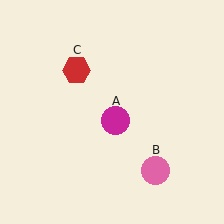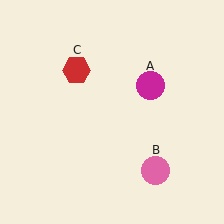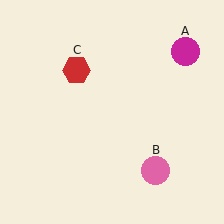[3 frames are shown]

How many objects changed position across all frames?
1 object changed position: magenta circle (object A).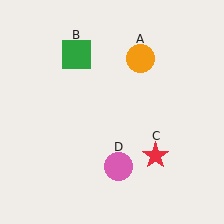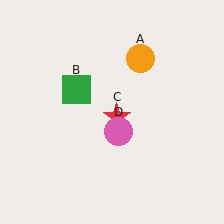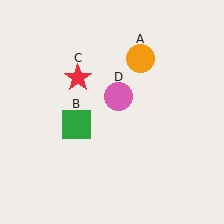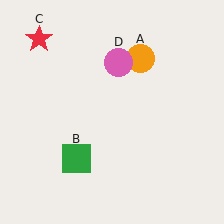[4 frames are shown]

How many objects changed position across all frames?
3 objects changed position: green square (object B), red star (object C), pink circle (object D).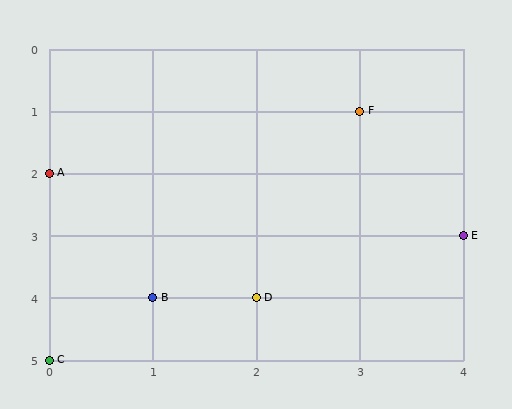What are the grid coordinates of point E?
Point E is at grid coordinates (4, 3).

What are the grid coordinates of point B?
Point B is at grid coordinates (1, 4).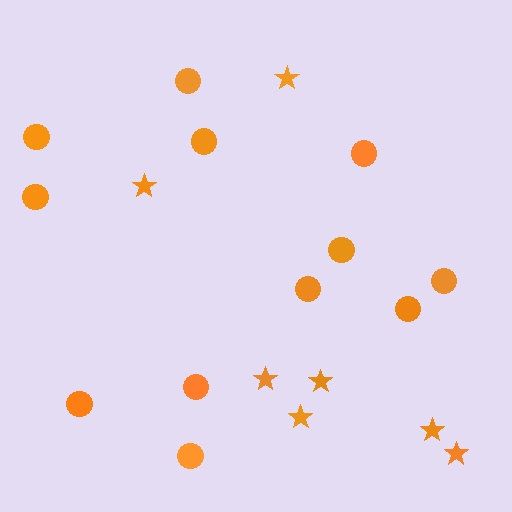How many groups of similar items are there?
There are 2 groups: one group of stars (7) and one group of circles (12).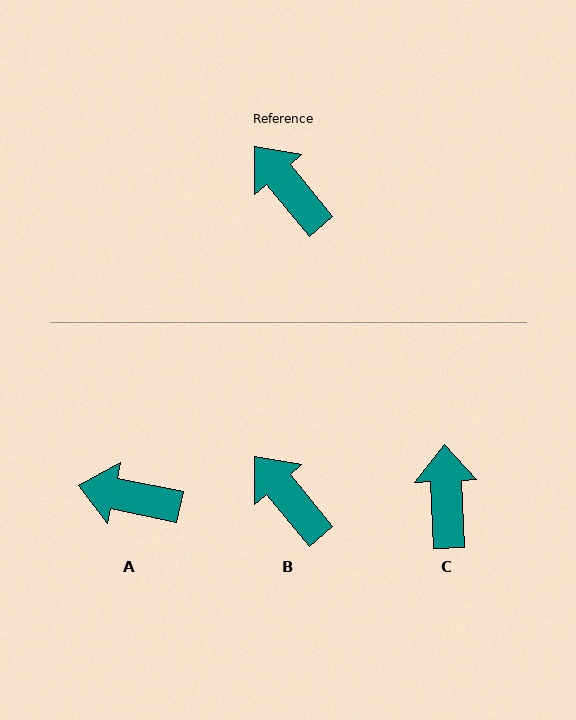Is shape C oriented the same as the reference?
No, it is off by about 37 degrees.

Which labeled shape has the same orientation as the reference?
B.